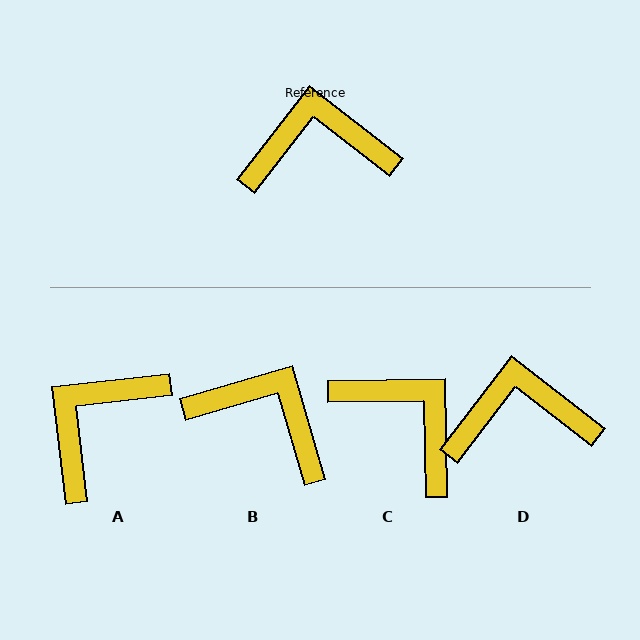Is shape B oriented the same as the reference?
No, it is off by about 36 degrees.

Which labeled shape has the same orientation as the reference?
D.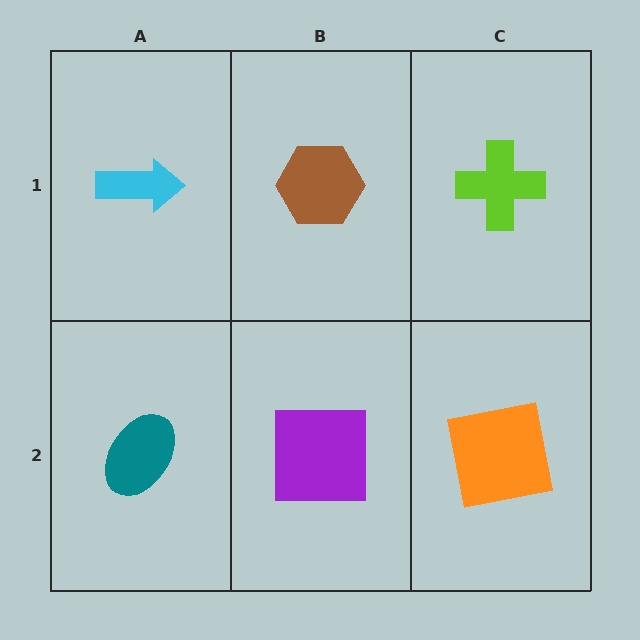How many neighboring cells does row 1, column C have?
2.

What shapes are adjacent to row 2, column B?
A brown hexagon (row 1, column B), a teal ellipse (row 2, column A), an orange square (row 2, column C).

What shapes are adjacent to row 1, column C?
An orange square (row 2, column C), a brown hexagon (row 1, column B).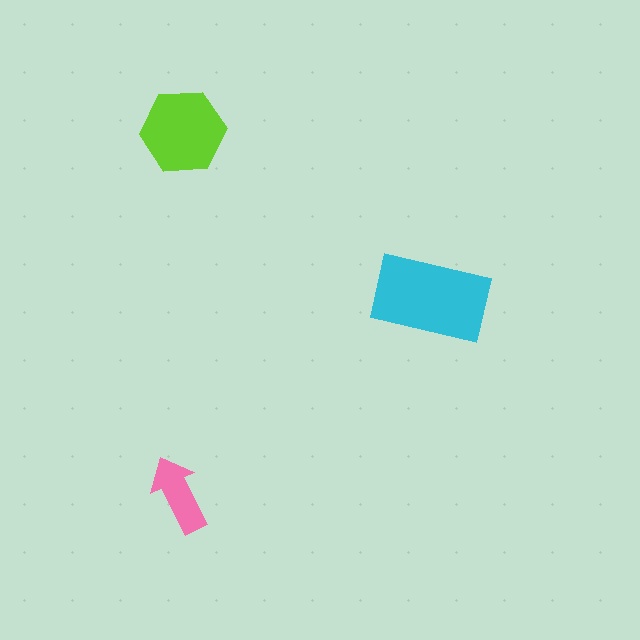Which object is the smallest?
The pink arrow.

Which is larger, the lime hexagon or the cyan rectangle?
The cyan rectangle.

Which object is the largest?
The cyan rectangle.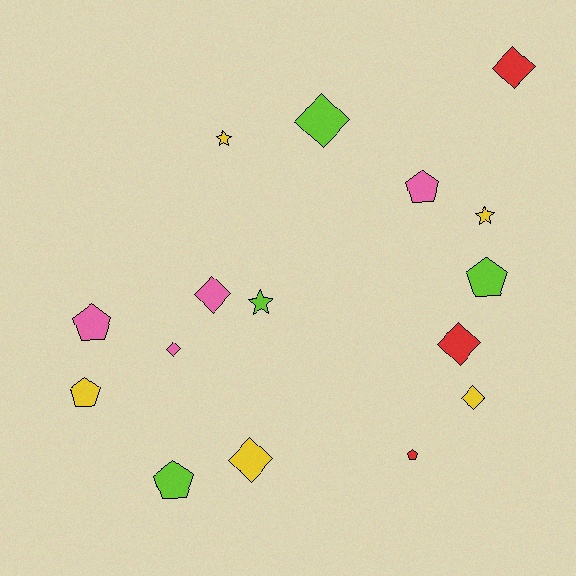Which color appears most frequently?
Yellow, with 5 objects.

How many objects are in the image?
There are 16 objects.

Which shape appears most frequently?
Diamond, with 7 objects.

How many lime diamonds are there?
There is 1 lime diamond.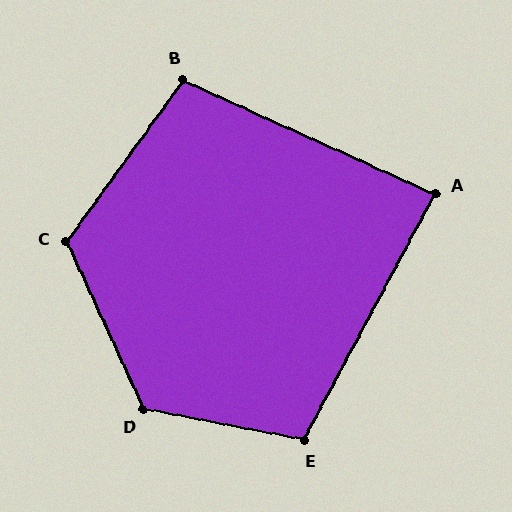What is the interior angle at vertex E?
Approximately 107 degrees (obtuse).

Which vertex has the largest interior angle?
D, at approximately 125 degrees.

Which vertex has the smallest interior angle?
A, at approximately 86 degrees.